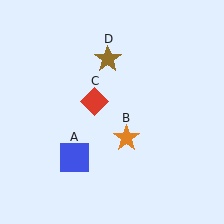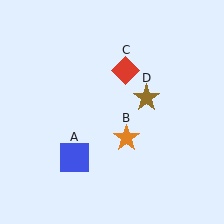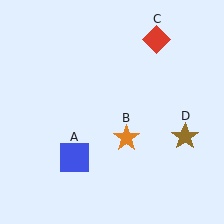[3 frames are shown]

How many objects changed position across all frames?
2 objects changed position: red diamond (object C), brown star (object D).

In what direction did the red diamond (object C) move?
The red diamond (object C) moved up and to the right.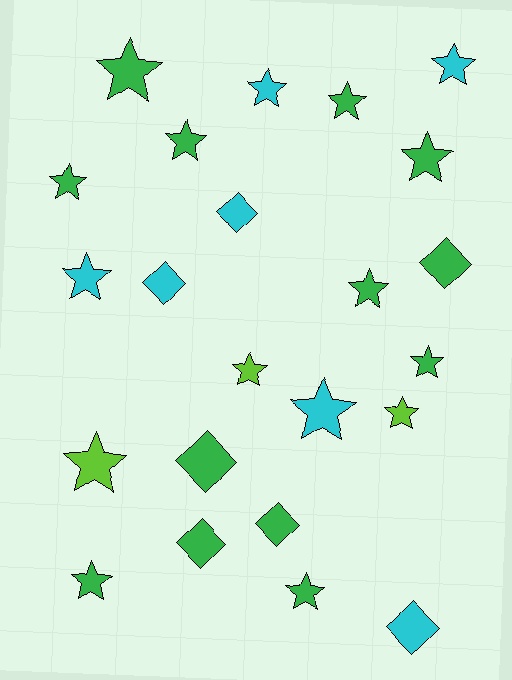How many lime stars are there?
There are 3 lime stars.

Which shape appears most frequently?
Star, with 16 objects.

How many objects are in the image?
There are 23 objects.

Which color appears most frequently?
Green, with 13 objects.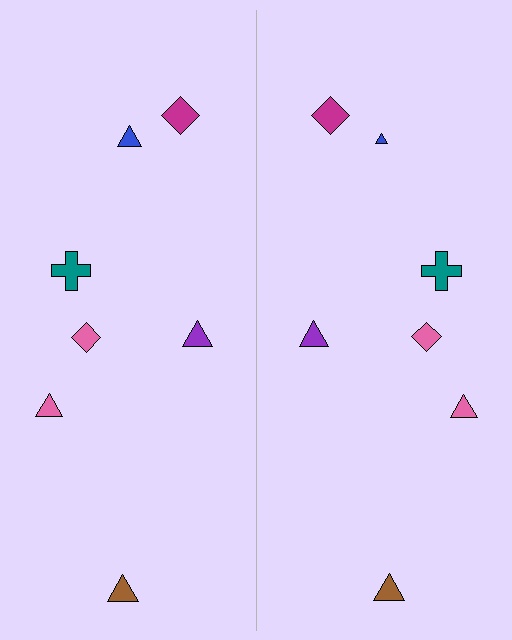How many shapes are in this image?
There are 14 shapes in this image.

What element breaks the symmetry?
The blue triangle on the right side has a different size than its mirror counterpart.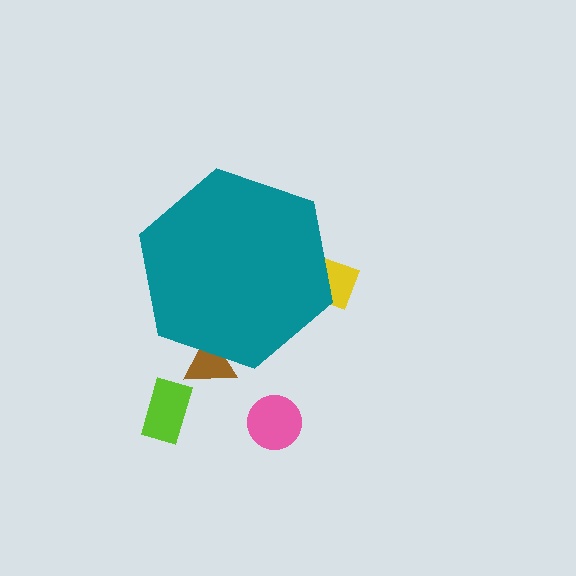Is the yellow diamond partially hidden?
Yes, the yellow diamond is partially hidden behind the teal hexagon.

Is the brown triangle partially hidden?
Yes, the brown triangle is partially hidden behind the teal hexagon.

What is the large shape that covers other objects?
A teal hexagon.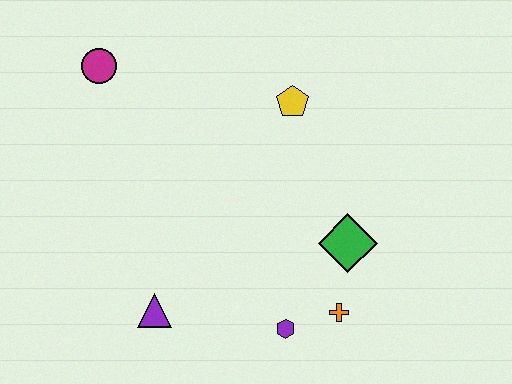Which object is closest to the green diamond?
The orange cross is closest to the green diamond.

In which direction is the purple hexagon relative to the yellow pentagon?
The purple hexagon is below the yellow pentagon.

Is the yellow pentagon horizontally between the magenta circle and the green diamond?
Yes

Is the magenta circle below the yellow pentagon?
No